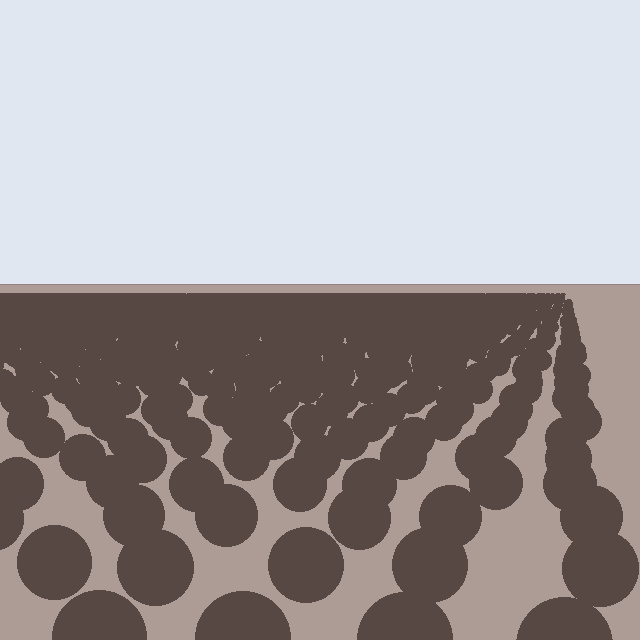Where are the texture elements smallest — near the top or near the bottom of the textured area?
Near the top.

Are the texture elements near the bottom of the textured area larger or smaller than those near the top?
Larger. Near the bottom, elements are closer to the viewer and appear at a bigger on-screen size.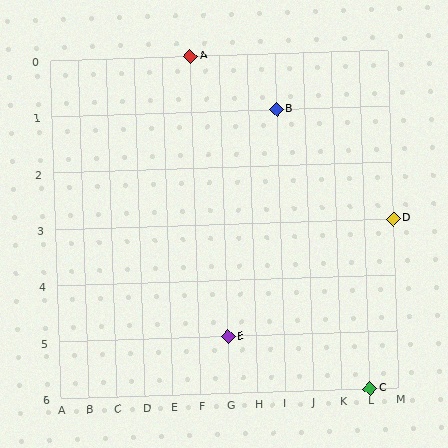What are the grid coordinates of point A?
Point A is at grid coordinates (F, 0).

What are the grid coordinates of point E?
Point E is at grid coordinates (G, 5).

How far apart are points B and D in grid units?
Points B and D are 4 columns and 2 rows apart (about 4.5 grid units diagonally).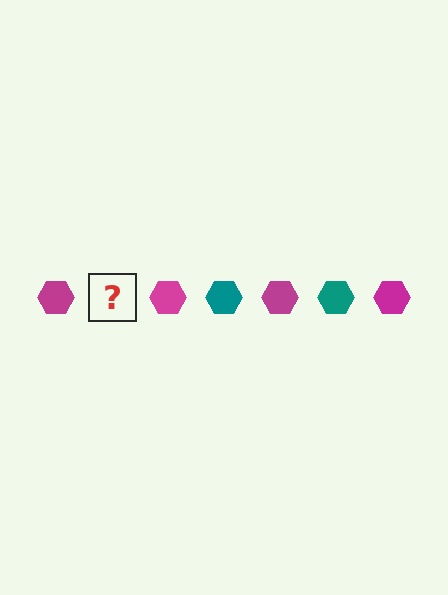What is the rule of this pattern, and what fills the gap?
The rule is that the pattern cycles through magenta, teal hexagons. The gap should be filled with a teal hexagon.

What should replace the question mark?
The question mark should be replaced with a teal hexagon.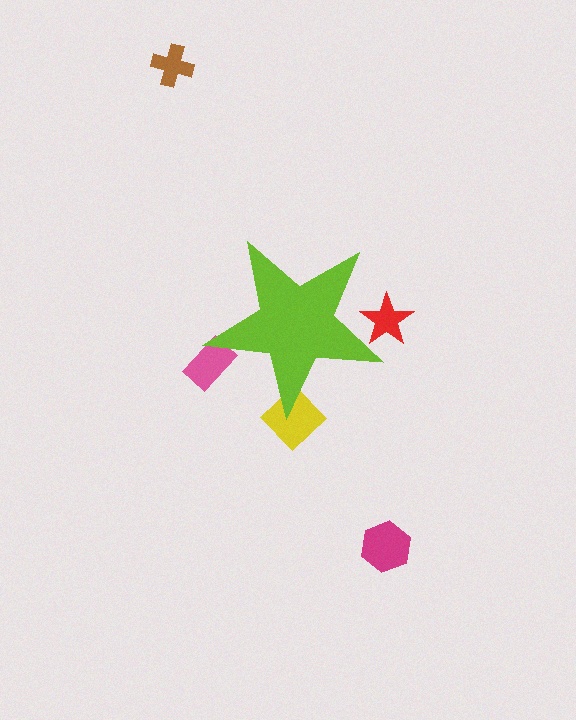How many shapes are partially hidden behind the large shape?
3 shapes are partially hidden.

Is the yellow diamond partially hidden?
Yes, the yellow diamond is partially hidden behind the lime star.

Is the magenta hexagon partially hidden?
No, the magenta hexagon is fully visible.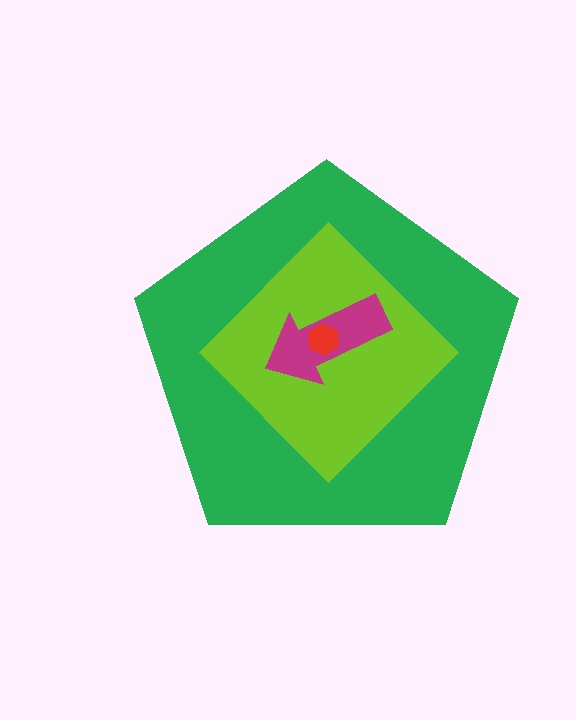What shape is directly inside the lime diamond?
The magenta arrow.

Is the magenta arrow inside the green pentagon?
Yes.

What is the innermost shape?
The red hexagon.